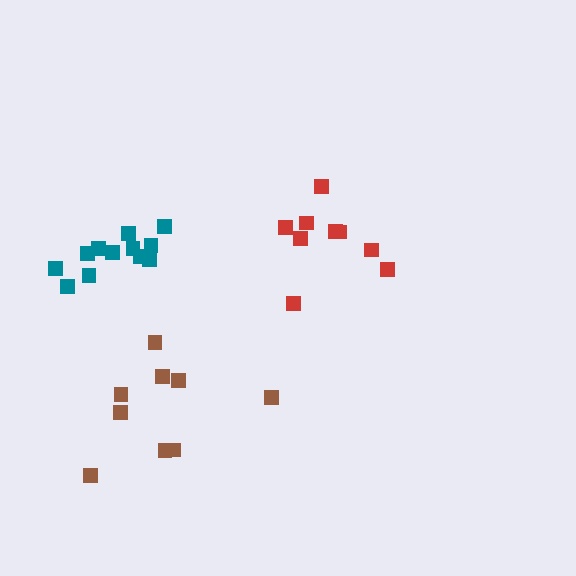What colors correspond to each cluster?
The clusters are colored: red, brown, teal.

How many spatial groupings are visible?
There are 3 spatial groupings.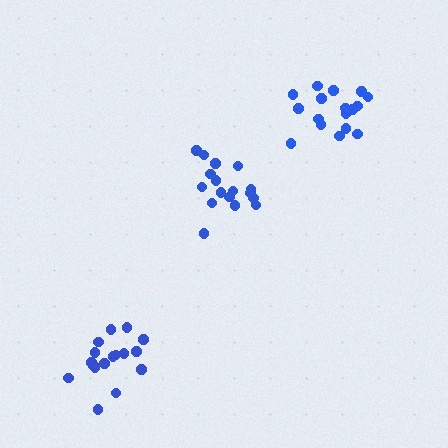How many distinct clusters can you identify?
There are 3 distinct clusters.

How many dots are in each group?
Group 1: 17 dots, Group 2: 17 dots, Group 3: 17 dots (51 total).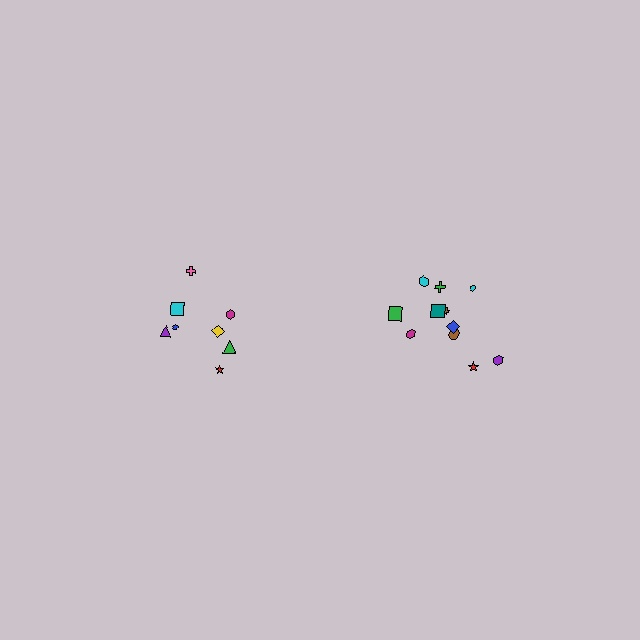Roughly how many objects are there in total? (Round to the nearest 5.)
Roughly 20 objects in total.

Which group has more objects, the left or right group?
The right group.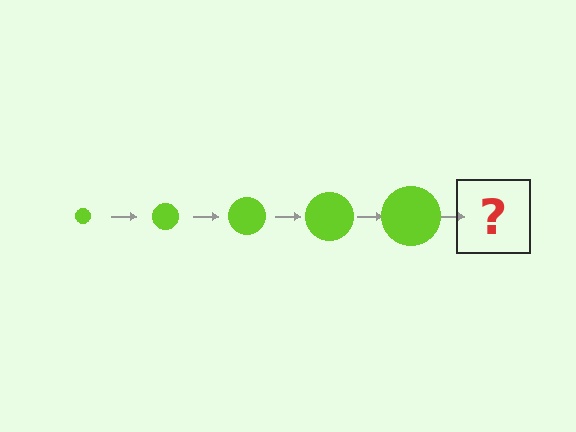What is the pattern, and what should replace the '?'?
The pattern is that the circle gets progressively larger each step. The '?' should be a lime circle, larger than the previous one.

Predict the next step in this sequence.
The next step is a lime circle, larger than the previous one.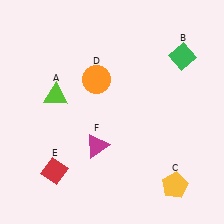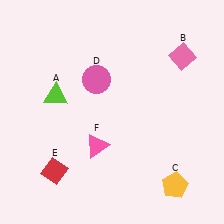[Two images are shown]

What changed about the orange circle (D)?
In Image 1, D is orange. In Image 2, it changed to pink.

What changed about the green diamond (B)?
In Image 1, B is green. In Image 2, it changed to pink.